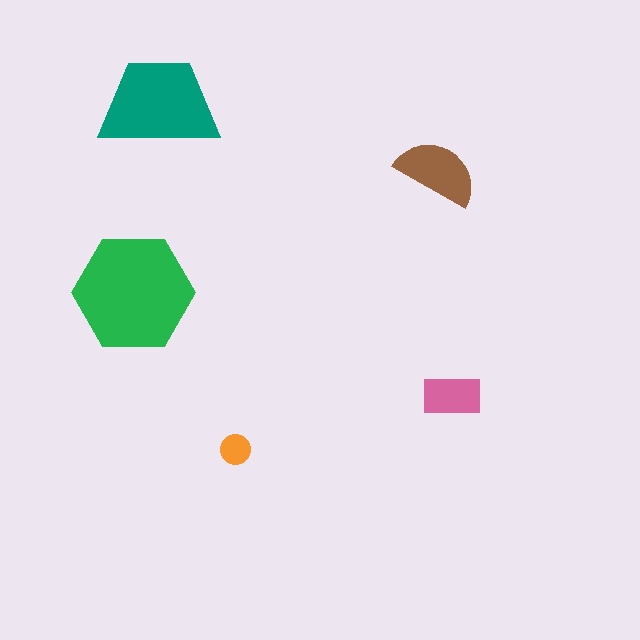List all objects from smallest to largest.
The orange circle, the pink rectangle, the brown semicircle, the teal trapezoid, the green hexagon.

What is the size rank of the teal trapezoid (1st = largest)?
2nd.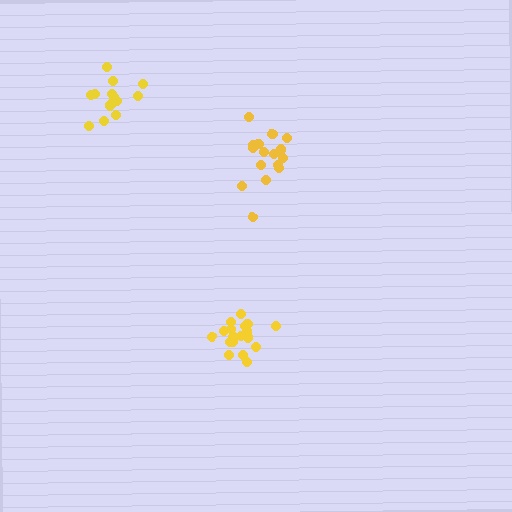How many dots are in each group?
Group 1: 16 dots, Group 2: 18 dots, Group 3: 15 dots (49 total).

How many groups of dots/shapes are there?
There are 3 groups.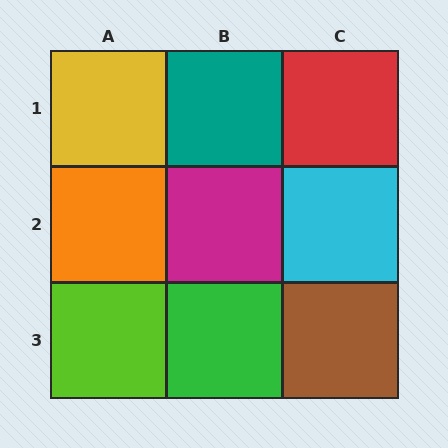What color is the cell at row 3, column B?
Green.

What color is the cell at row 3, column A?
Lime.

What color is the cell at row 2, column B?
Magenta.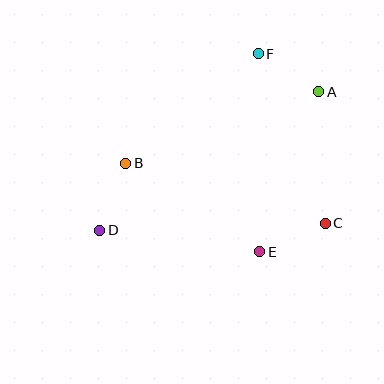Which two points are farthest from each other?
Points A and D are farthest from each other.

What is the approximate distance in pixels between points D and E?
The distance between D and E is approximately 161 pixels.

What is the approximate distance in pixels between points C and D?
The distance between C and D is approximately 225 pixels.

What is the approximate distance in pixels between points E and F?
The distance between E and F is approximately 198 pixels.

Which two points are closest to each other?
Points C and E are closest to each other.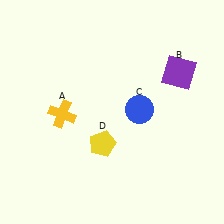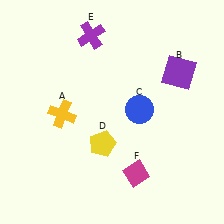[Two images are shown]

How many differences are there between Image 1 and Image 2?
There are 2 differences between the two images.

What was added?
A purple cross (E), a magenta diamond (F) were added in Image 2.